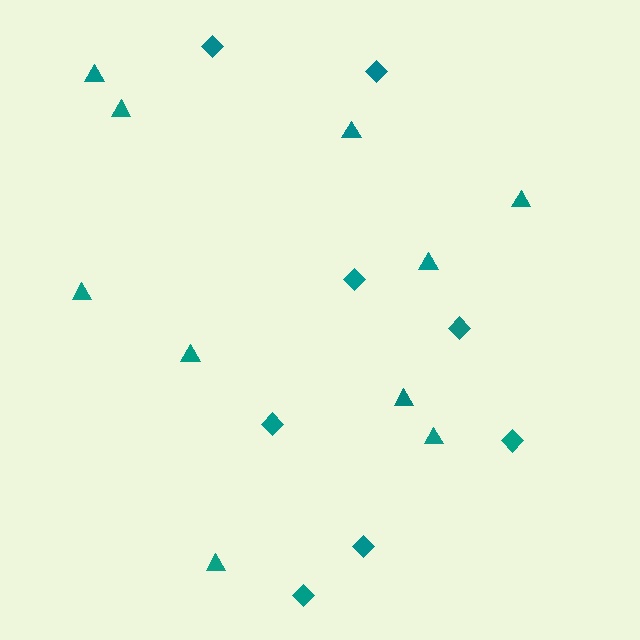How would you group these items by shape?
There are 2 groups: one group of diamonds (8) and one group of triangles (10).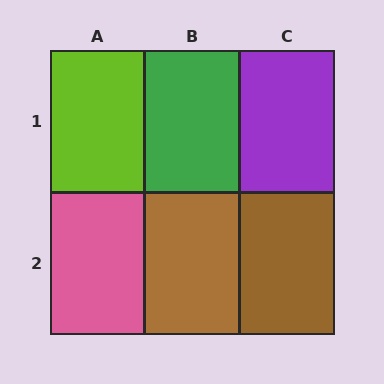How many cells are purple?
1 cell is purple.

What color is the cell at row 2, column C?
Brown.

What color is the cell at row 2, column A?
Pink.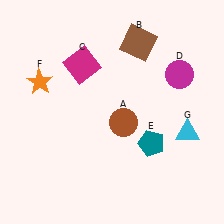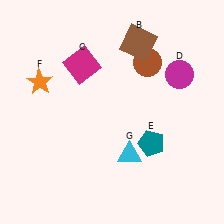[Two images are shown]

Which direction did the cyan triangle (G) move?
The cyan triangle (G) moved left.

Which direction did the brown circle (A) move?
The brown circle (A) moved up.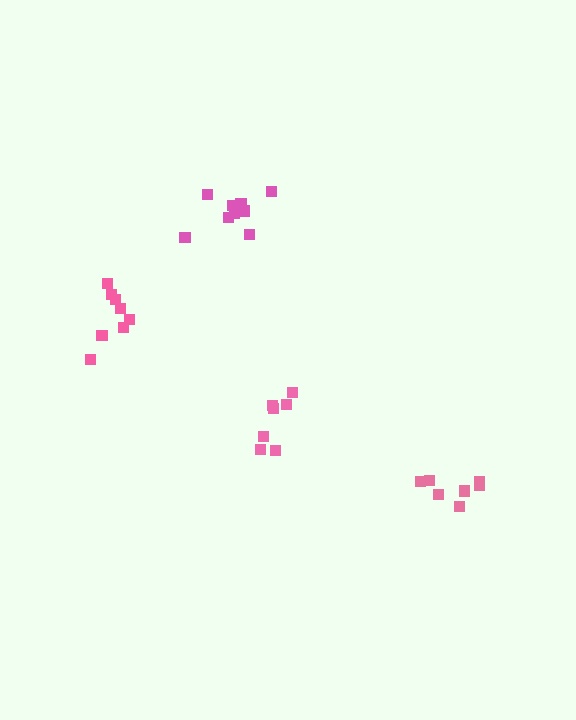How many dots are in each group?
Group 1: 9 dots, Group 2: 8 dots, Group 3: 7 dots, Group 4: 7 dots (31 total).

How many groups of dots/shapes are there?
There are 4 groups.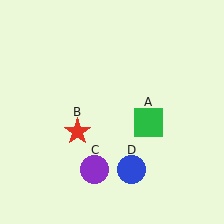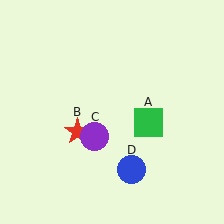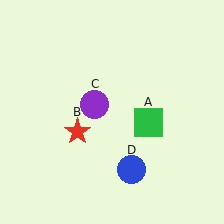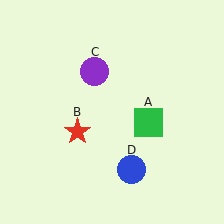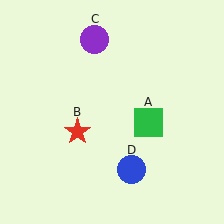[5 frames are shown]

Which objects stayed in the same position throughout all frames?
Green square (object A) and red star (object B) and blue circle (object D) remained stationary.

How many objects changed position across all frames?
1 object changed position: purple circle (object C).